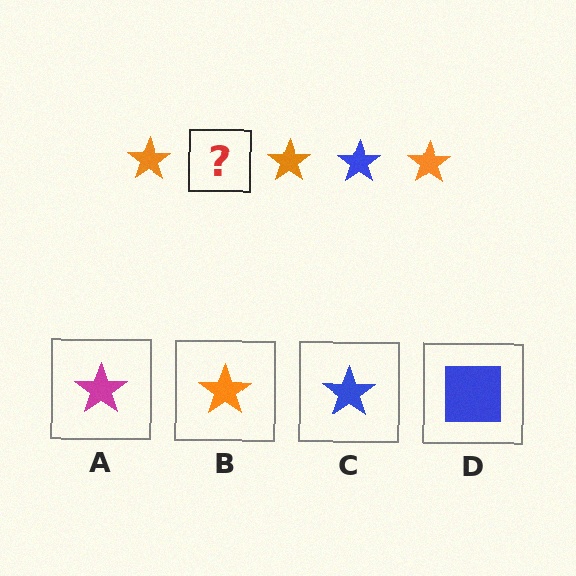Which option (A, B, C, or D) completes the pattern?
C.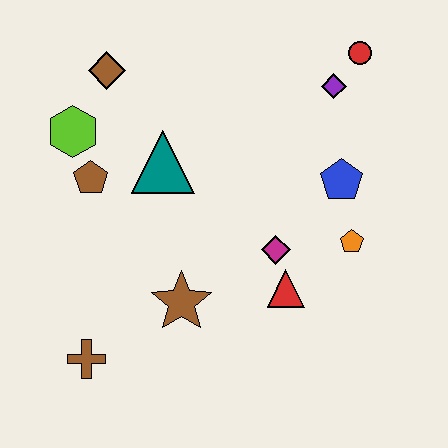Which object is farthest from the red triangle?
The brown diamond is farthest from the red triangle.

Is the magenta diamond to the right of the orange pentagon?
No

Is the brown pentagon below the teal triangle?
Yes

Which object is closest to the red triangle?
The magenta diamond is closest to the red triangle.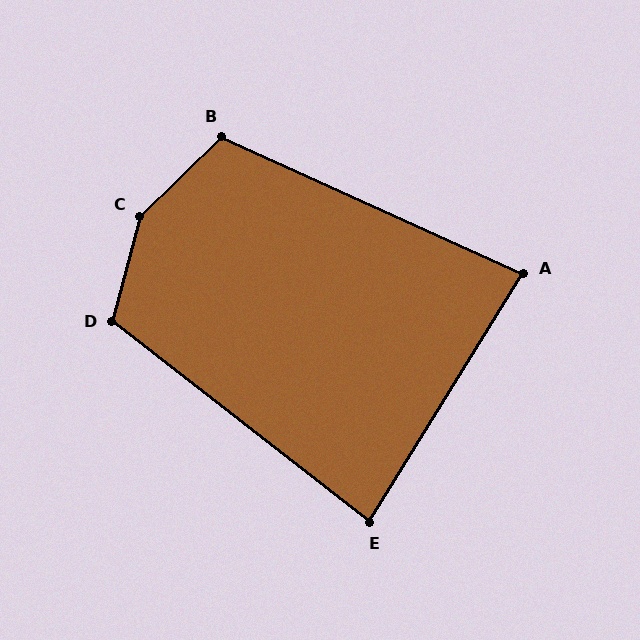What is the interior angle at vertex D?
Approximately 113 degrees (obtuse).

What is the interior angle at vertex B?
Approximately 111 degrees (obtuse).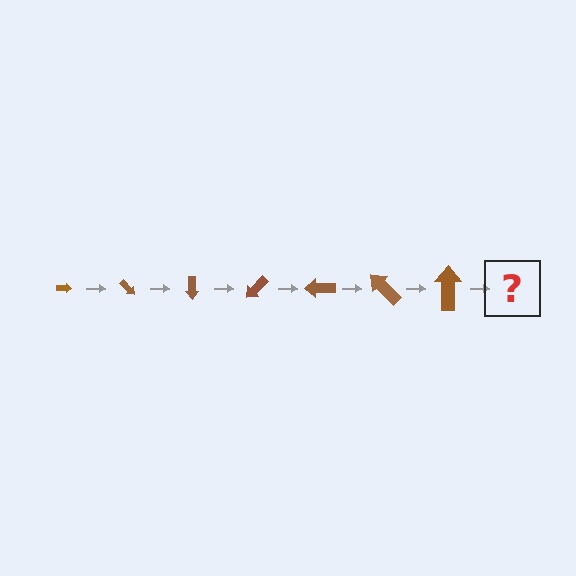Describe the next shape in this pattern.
It should be an arrow, larger than the previous one and rotated 315 degrees from the start.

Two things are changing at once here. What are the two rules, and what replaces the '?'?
The two rules are that the arrow grows larger each step and it rotates 45 degrees each step. The '?' should be an arrow, larger than the previous one and rotated 315 degrees from the start.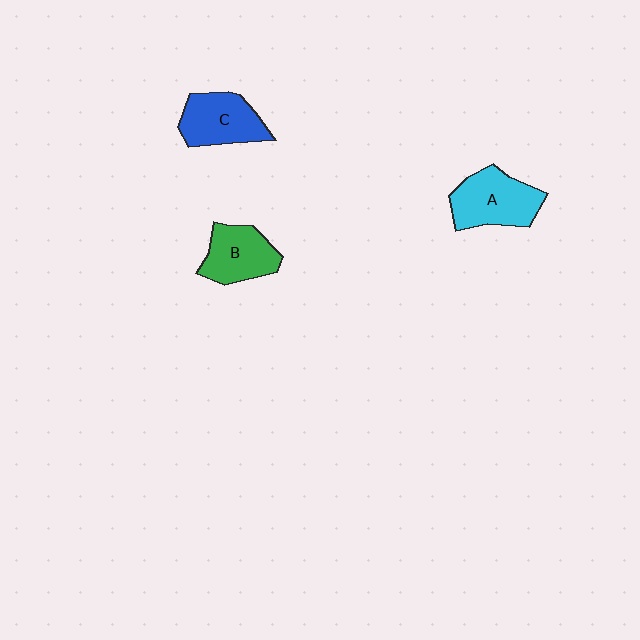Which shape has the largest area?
Shape A (cyan).